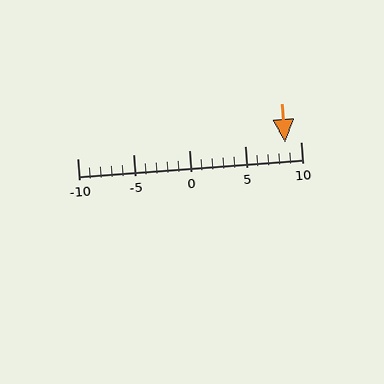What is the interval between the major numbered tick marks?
The major tick marks are spaced 5 units apart.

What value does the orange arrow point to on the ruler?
The orange arrow points to approximately 9.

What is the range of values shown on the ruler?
The ruler shows values from -10 to 10.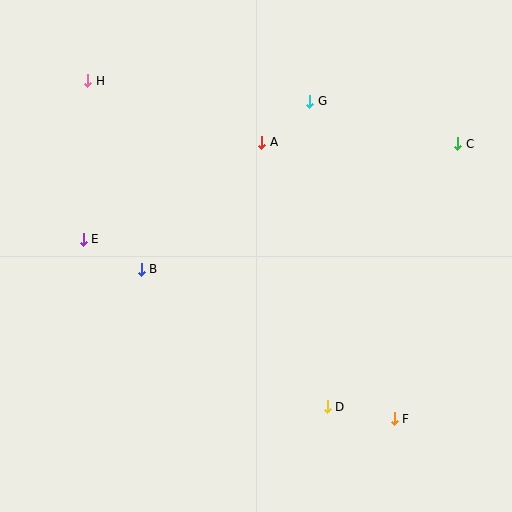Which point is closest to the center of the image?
Point A at (262, 142) is closest to the center.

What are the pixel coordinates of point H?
Point H is at (88, 81).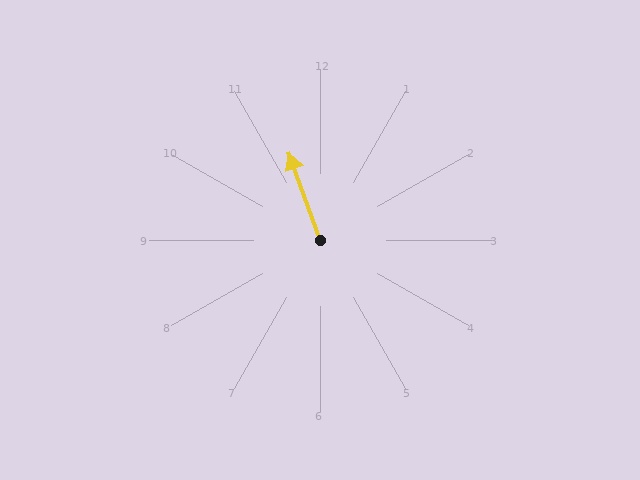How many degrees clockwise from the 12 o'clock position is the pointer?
Approximately 340 degrees.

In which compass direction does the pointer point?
North.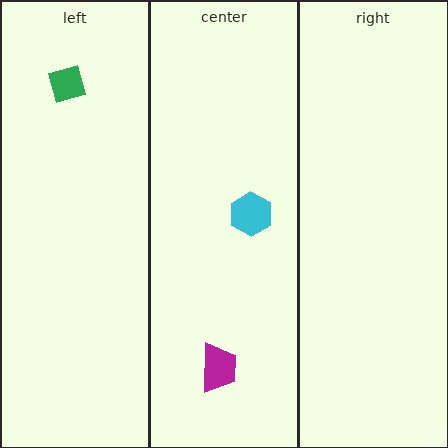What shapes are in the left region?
The green diamond.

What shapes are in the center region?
The cyan hexagon, the magenta trapezoid.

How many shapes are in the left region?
1.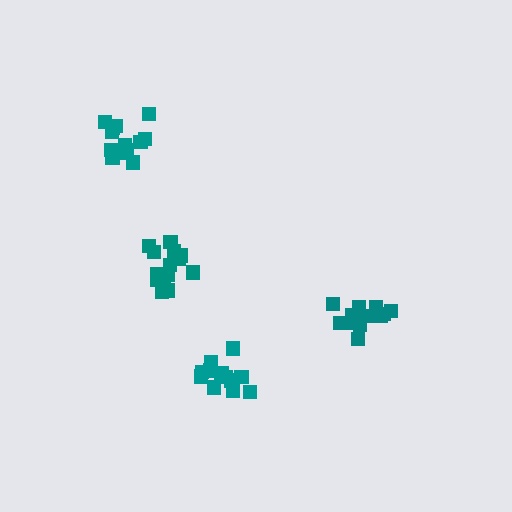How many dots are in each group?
Group 1: 12 dots, Group 2: 15 dots, Group 3: 14 dots, Group 4: 14 dots (55 total).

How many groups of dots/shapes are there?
There are 4 groups.